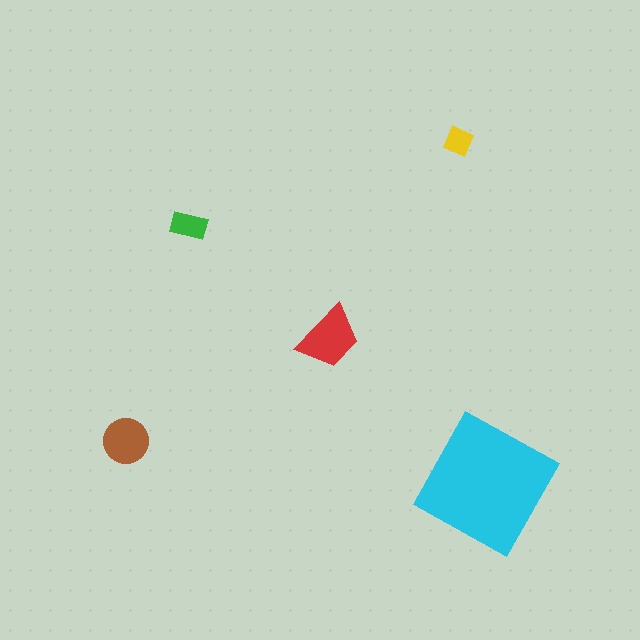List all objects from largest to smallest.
The cyan square, the red trapezoid, the brown circle, the green rectangle, the yellow diamond.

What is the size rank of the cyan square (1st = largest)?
1st.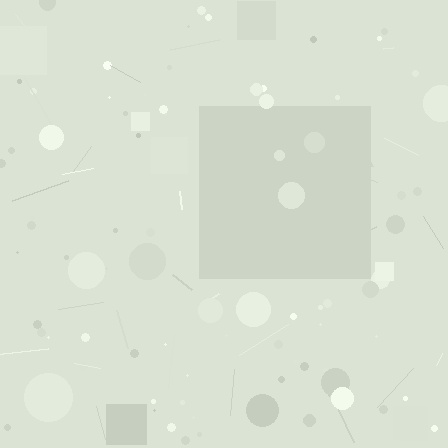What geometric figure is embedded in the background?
A square is embedded in the background.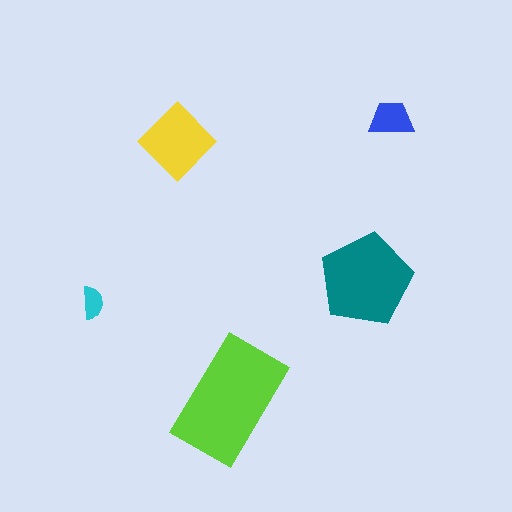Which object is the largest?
The lime rectangle.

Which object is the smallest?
The cyan semicircle.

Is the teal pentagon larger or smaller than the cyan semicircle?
Larger.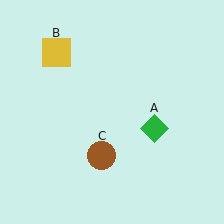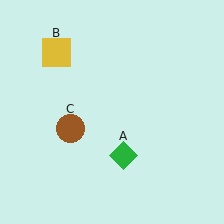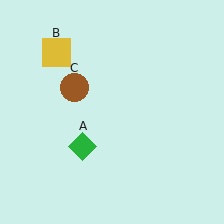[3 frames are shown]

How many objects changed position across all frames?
2 objects changed position: green diamond (object A), brown circle (object C).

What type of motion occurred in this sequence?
The green diamond (object A), brown circle (object C) rotated clockwise around the center of the scene.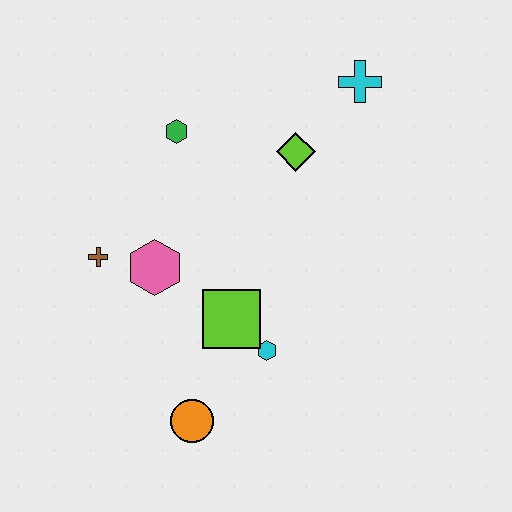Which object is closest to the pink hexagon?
The brown cross is closest to the pink hexagon.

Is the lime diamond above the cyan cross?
No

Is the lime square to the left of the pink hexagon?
No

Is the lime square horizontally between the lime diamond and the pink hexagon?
Yes